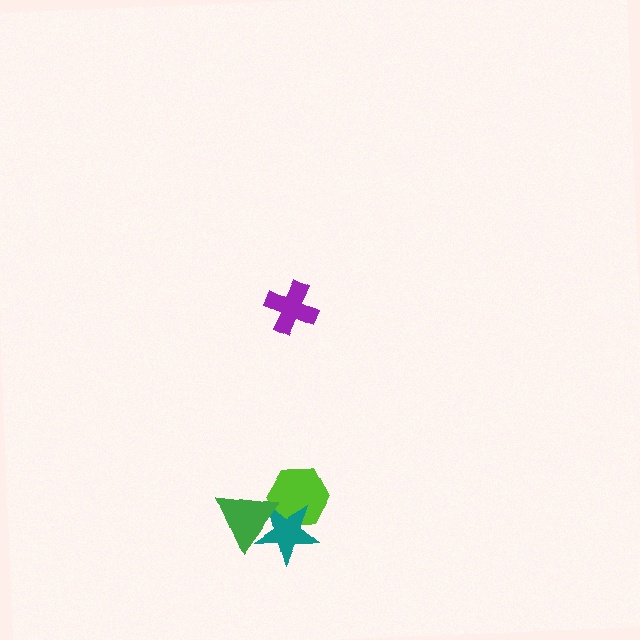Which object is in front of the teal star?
The green triangle is in front of the teal star.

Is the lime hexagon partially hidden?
Yes, it is partially covered by another shape.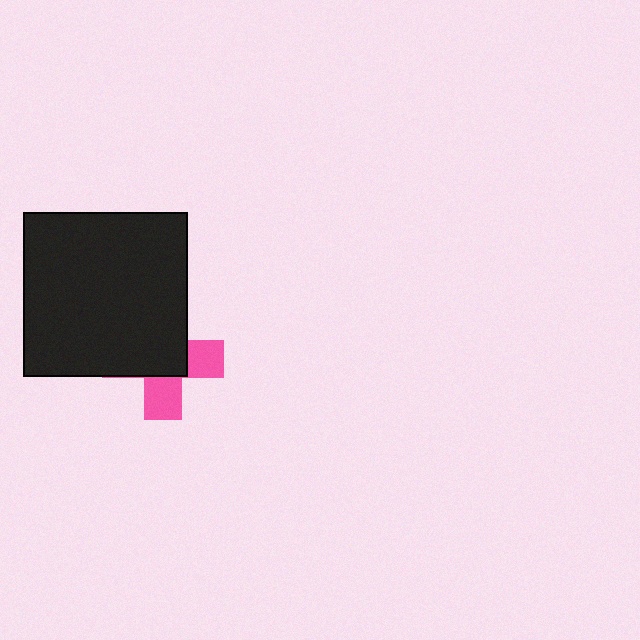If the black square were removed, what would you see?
You would see the complete pink cross.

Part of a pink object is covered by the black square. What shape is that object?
It is a cross.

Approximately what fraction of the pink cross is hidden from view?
Roughly 62% of the pink cross is hidden behind the black square.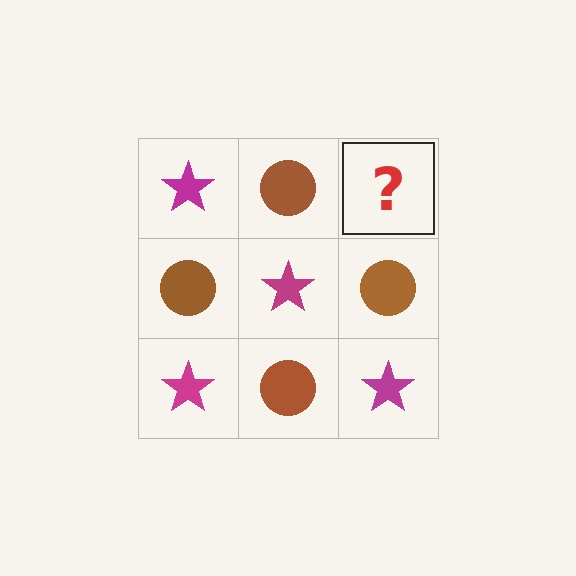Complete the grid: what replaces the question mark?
The question mark should be replaced with a magenta star.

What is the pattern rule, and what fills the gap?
The rule is that it alternates magenta star and brown circle in a checkerboard pattern. The gap should be filled with a magenta star.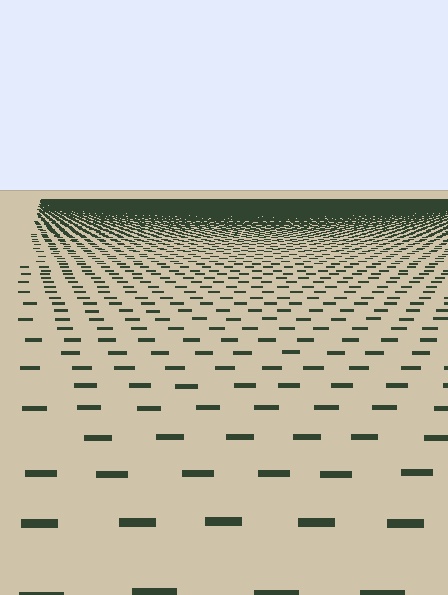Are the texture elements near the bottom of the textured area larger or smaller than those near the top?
Larger. Near the bottom, elements are closer to the viewer and appear at a bigger on-screen size.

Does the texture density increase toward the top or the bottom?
Density increases toward the top.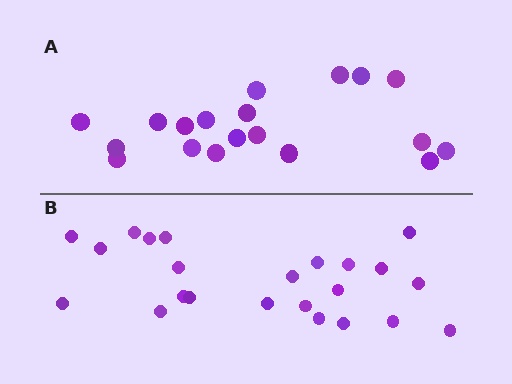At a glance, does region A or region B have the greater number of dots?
Region B (the bottom region) has more dots.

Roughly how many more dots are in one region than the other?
Region B has about 4 more dots than region A.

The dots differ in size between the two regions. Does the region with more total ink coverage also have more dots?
No. Region A has more total ink coverage because its dots are larger, but region B actually contains more individual dots. Total area can be misleading — the number of items is what matters here.